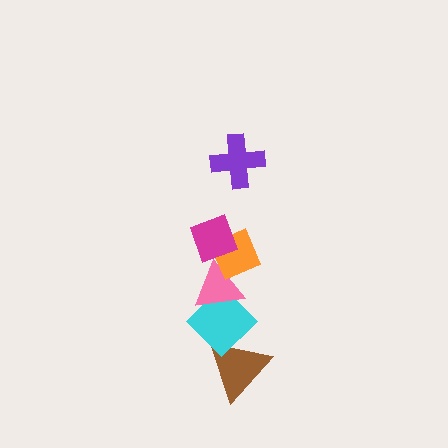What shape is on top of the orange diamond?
The magenta diamond is on top of the orange diamond.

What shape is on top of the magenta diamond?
The purple cross is on top of the magenta diamond.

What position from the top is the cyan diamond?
The cyan diamond is 5th from the top.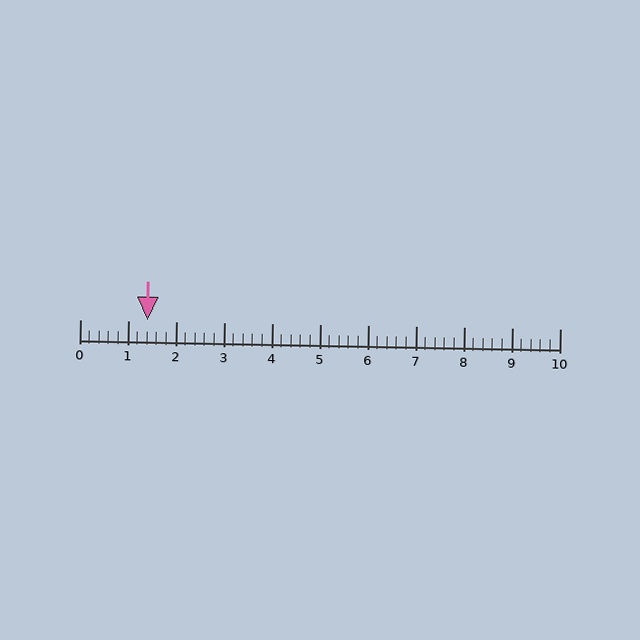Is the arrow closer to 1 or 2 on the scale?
The arrow is closer to 1.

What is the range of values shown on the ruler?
The ruler shows values from 0 to 10.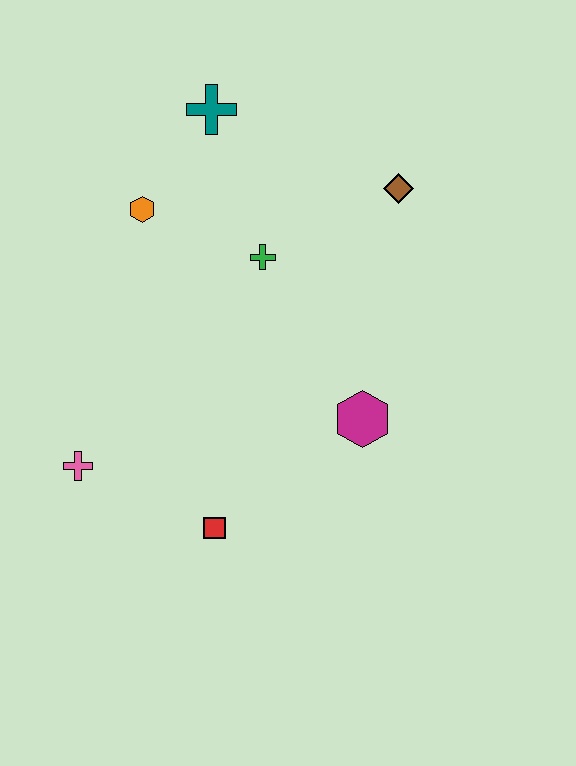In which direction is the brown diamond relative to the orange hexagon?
The brown diamond is to the right of the orange hexagon.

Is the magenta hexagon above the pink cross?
Yes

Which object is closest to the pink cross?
The red square is closest to the pink cross.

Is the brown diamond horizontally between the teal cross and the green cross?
No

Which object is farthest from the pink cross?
The brown diamond is farthest from the pink cross.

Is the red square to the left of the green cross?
Yes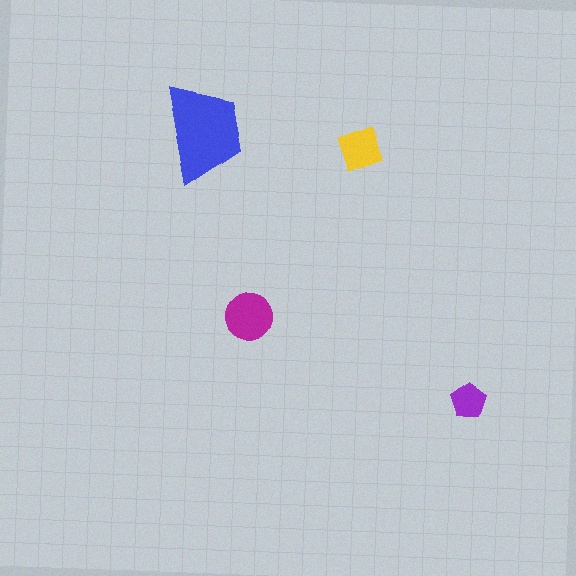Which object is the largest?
The blue trapezoid.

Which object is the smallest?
The purple pentagon.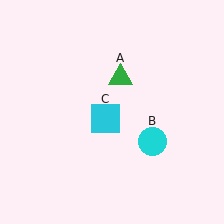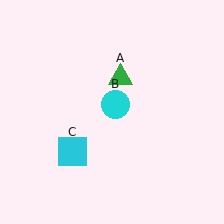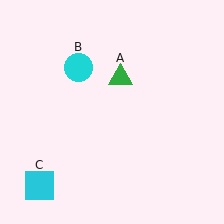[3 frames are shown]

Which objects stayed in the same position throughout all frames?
Green triangle (object A) remained stationary.